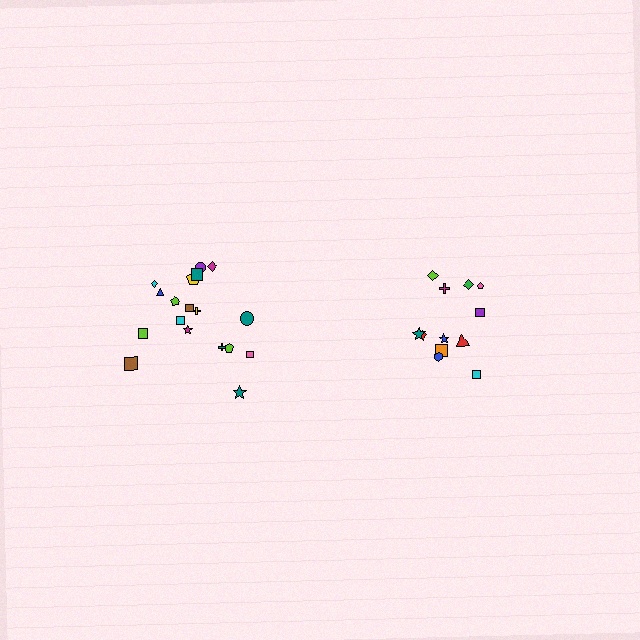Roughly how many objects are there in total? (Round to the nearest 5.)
Roughly 30 objects in total.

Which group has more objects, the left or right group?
The left group.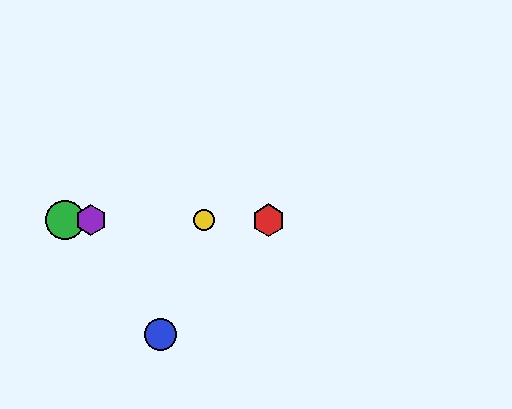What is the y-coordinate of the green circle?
The green circle is at y≈220.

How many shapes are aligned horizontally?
4 shapes (the red hexagon, the green circle, the yellow circle, the purple hexagon) are aligned horizontally.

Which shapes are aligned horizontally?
The red hexagon, the green circle, the yellow circle, the purple hexagon are aligned horizontally.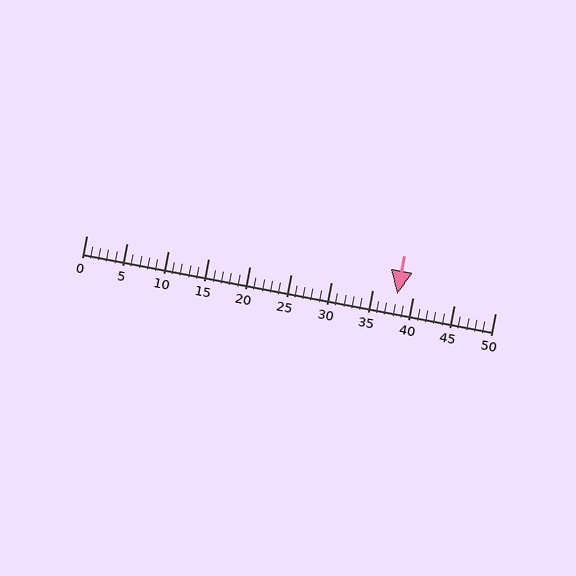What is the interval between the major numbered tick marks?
The major tick marks are spaced 5 units apart.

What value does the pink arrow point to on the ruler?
The pink arrow points to approximately 38.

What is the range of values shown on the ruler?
The ruler shows values from 0 to 50.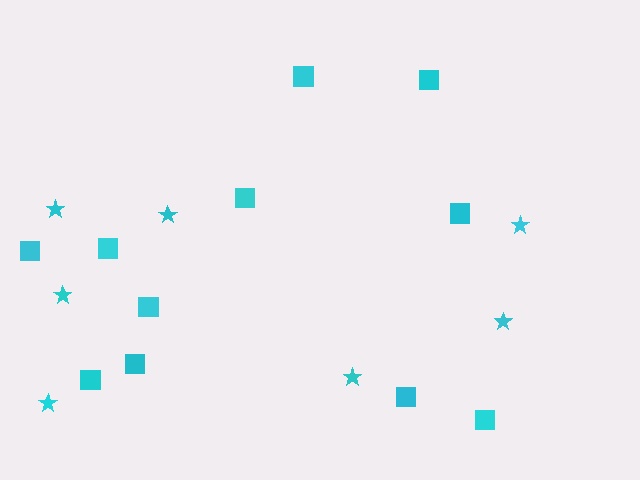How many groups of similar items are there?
There are 2 groups: one group of stars (7) and one group of squares (11).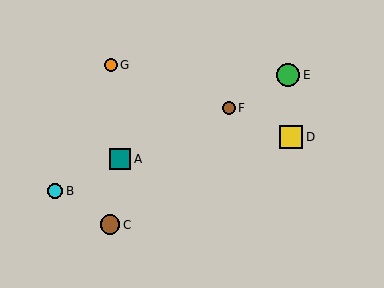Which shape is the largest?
The green circle (labeled E) is the largest.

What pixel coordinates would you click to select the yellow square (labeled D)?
Click at (291, 137) to select the yellow square D.